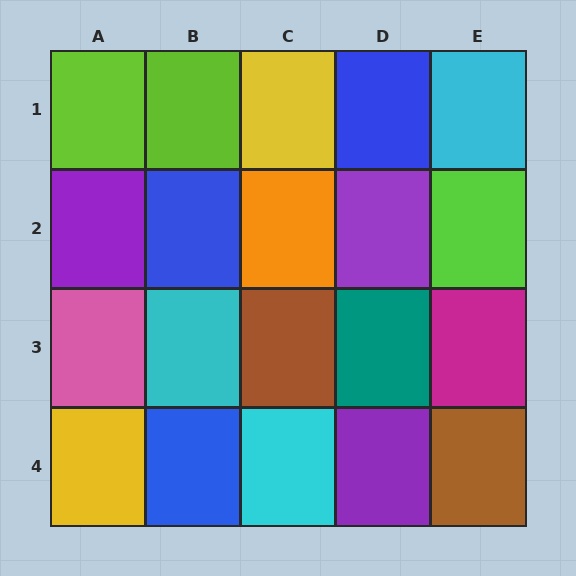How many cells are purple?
3 cells are purple.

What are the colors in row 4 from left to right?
Yellow, blue, cyan, purple, brown.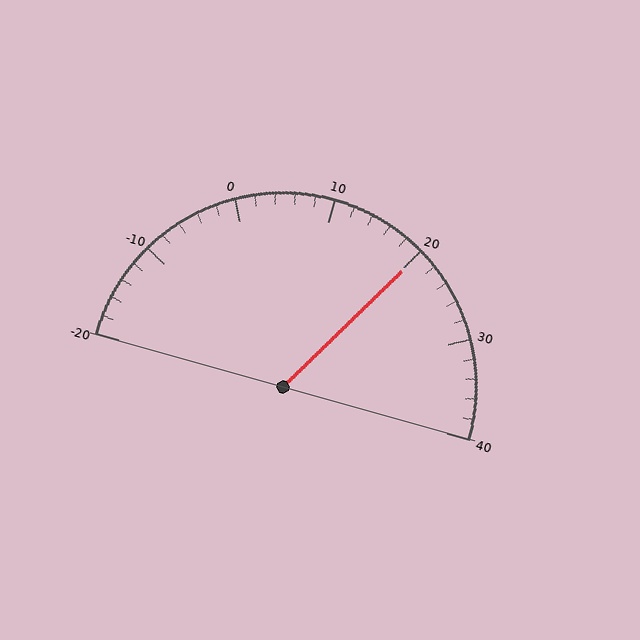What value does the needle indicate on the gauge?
The needle indicates approximately 20.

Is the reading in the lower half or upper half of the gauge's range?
The reading is in the upper half of the range (-20 to 40).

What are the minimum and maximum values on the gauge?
The gauge ranges from -20 to 40.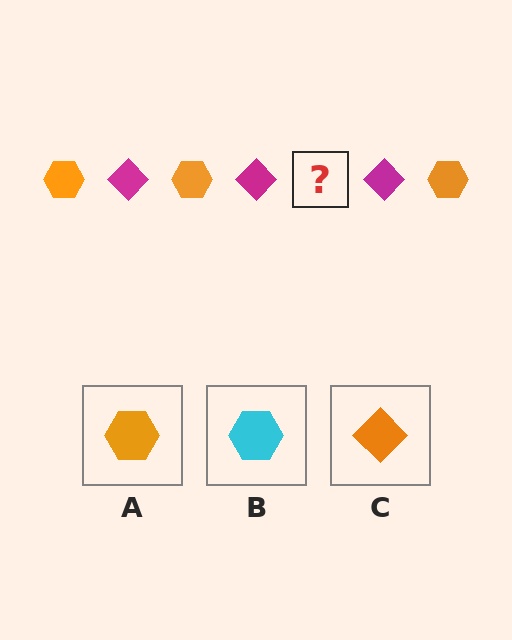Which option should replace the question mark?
Option A.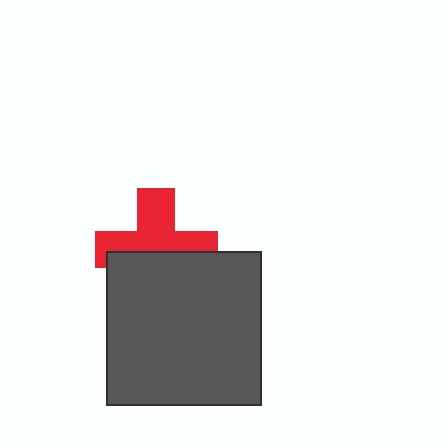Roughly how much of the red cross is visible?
About half of it is visible (roughly 55%).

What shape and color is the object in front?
The object in front is a dark gray square.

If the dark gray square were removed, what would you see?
You would see the complete red cross.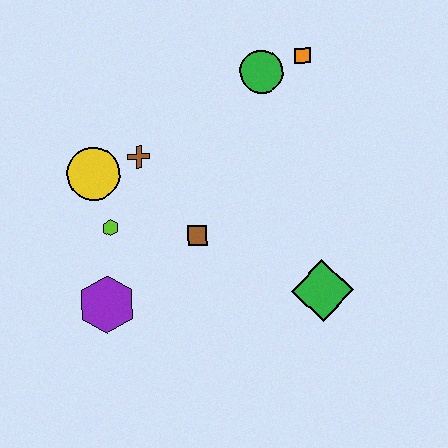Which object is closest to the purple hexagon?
The lime hexagon is closest to the purple hexagon.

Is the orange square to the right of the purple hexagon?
Yes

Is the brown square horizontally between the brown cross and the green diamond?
Yes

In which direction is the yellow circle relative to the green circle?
The yellow circle is to the left of the green circle.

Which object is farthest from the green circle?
The purple hexagon is farthest from the green circle.